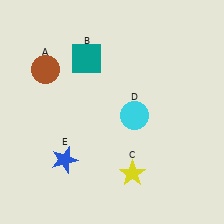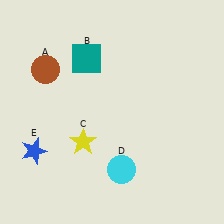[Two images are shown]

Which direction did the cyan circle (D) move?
The cyan circle (D) moved down.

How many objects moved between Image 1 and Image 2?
3 objects moved between the two images.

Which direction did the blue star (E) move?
The blue star (E) moved left.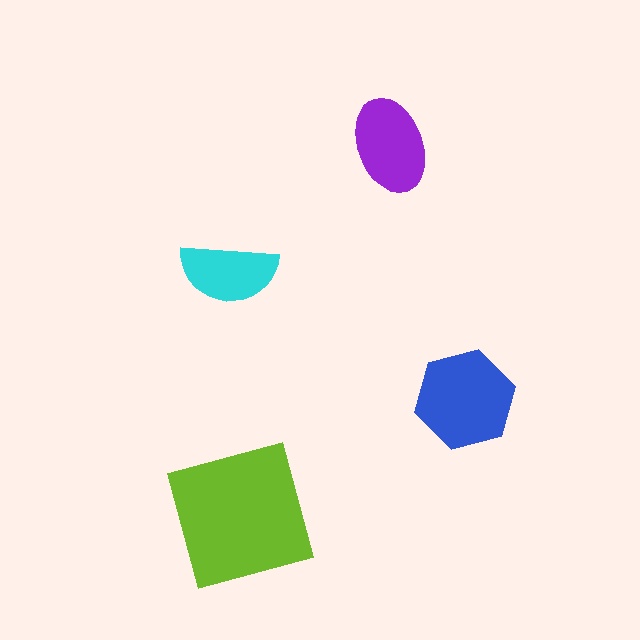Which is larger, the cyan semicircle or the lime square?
The lime square.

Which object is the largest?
The lime square.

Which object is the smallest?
The cyan semicircle.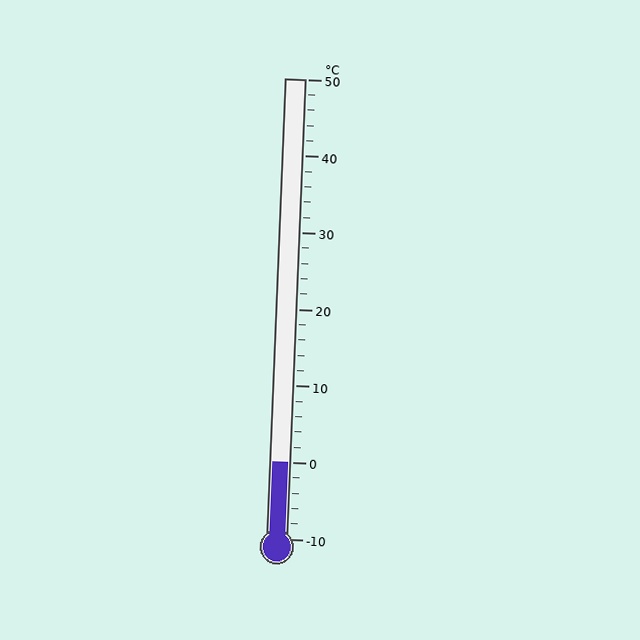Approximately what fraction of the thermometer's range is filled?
The thermometer is filled to approximately 15% of its range.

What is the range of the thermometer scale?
The thermometer scale ranges from -10°C to 50°C.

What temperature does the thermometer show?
The thermometer shows approximately 0°C.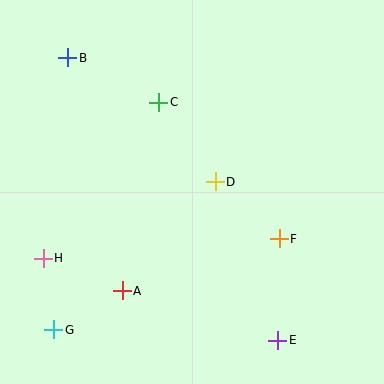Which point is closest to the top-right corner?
Point C is closest to the top-right corner.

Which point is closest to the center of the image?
Point D at (215, 182) is closest to the center.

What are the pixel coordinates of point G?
Point G is at (54, 330).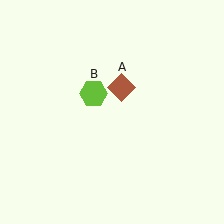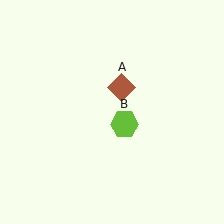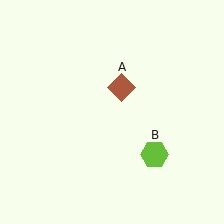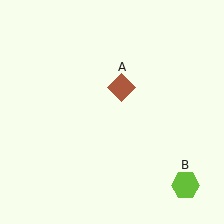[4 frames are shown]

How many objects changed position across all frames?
1 object changed position: lime hexagon (object B).